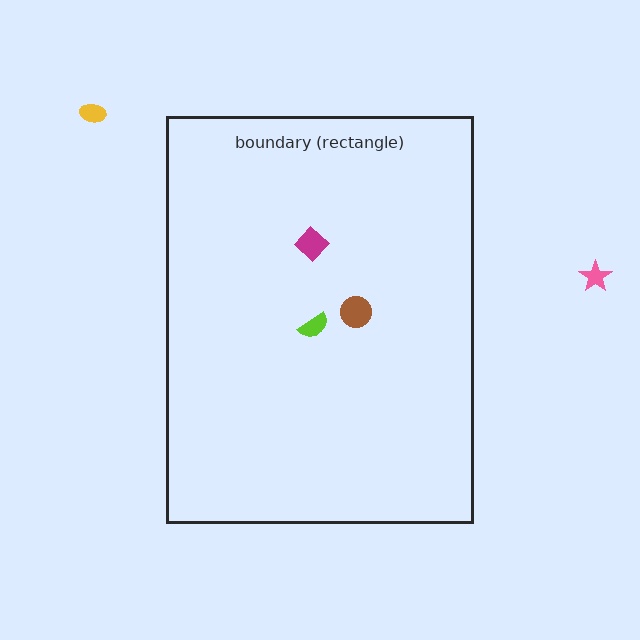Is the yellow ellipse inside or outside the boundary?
Outside.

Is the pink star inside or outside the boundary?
Outside.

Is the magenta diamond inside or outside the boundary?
Inside.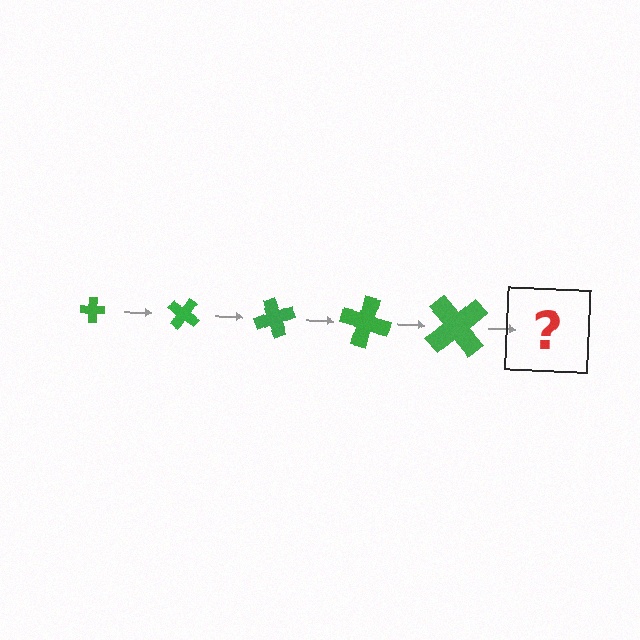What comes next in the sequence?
The next element should be a cross, larger than the previous one and rotated 175 degrees from the start.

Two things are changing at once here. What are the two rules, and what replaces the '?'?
The two rules are that the cross grows larger each step and it rotates 35 degrees each step. The '?' should be a cross, larger than the previous one and rotated 175 degrees from the start.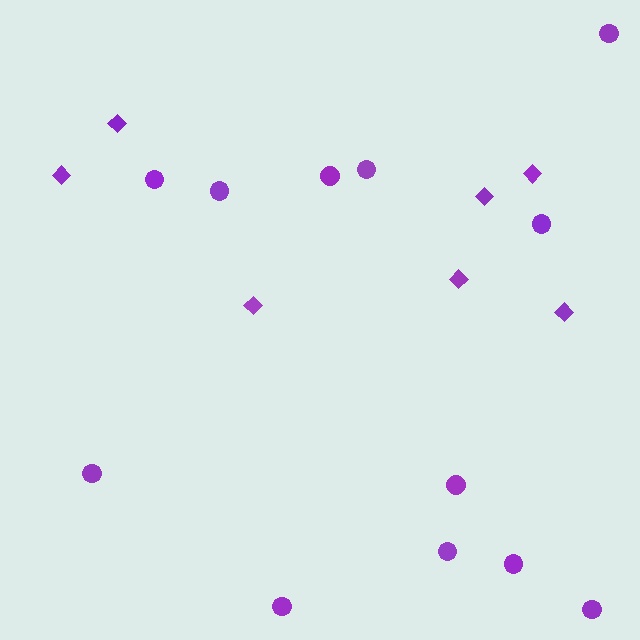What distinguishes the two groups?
There are 2 groups: one group of diamonds (7) and one group of circles (12).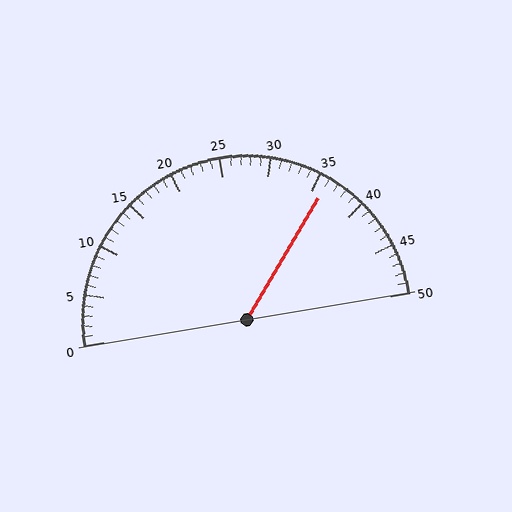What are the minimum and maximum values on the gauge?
The gauge ranges from 0 to 50.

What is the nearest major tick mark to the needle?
The nearest major tick mark is 35.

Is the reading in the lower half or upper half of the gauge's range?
The reading is in the upper half of the range (0 to 50).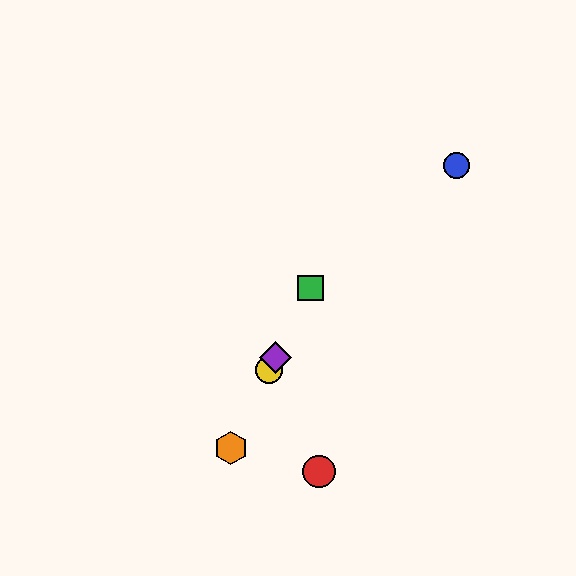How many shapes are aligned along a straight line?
4 shapes (the green square, the yellow circle, the purple diamond, the orange hexagon) are aligned along a straight line.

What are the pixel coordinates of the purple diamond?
The purple diamond is at (276, 357).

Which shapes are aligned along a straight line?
The green square, the yellow circle, the purple diamond, the orange hexagon are aligned along a straight line.